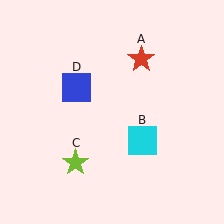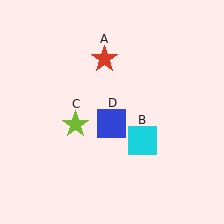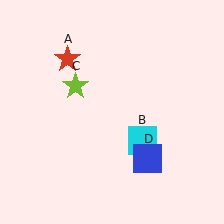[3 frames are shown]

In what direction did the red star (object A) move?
The red star (object A) moved left.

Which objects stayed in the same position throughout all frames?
Cyan square (object B) remained stationary.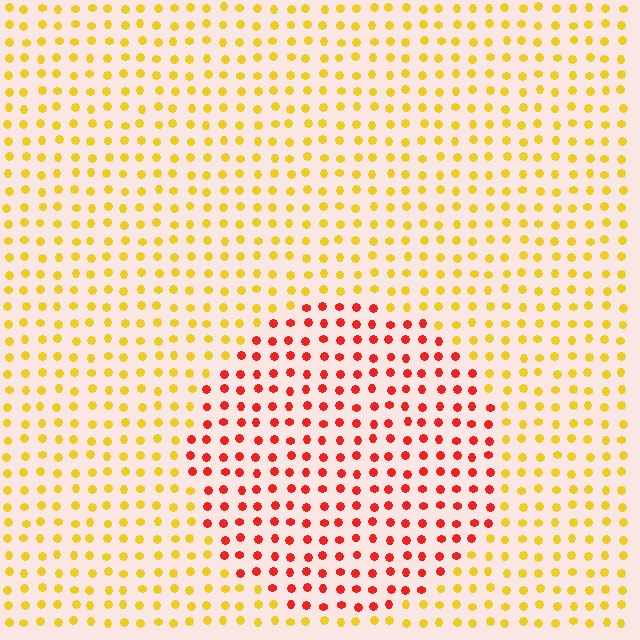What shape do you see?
I see a circle.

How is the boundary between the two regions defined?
The boundary is defined purely by a slight shift in hue (about 51 degrees). Spacing, size, and orientation are identical on both sides.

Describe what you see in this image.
The image is filled with small yellow elements in a uniform arrangement. A circle-shaped region is visible where the elements are tinted to a slightly different hue, forming a subtle color boundary.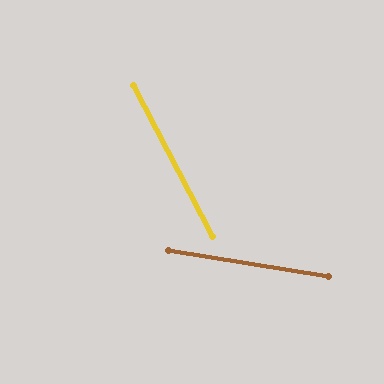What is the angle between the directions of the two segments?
Approximately 53 degrees.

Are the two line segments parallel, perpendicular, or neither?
Neither parallel nor perpendicular — they differ by about 53°.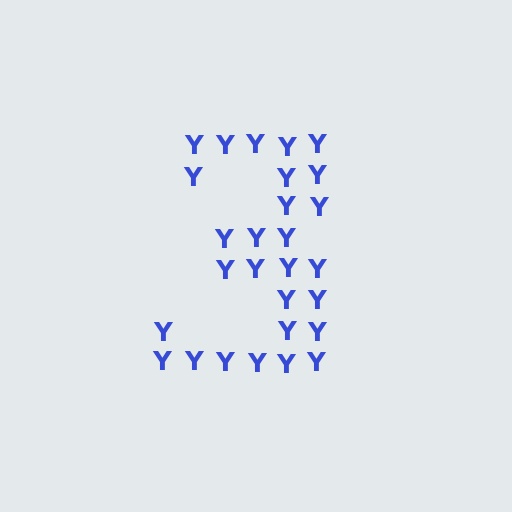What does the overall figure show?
The overall figure shows the digit 3.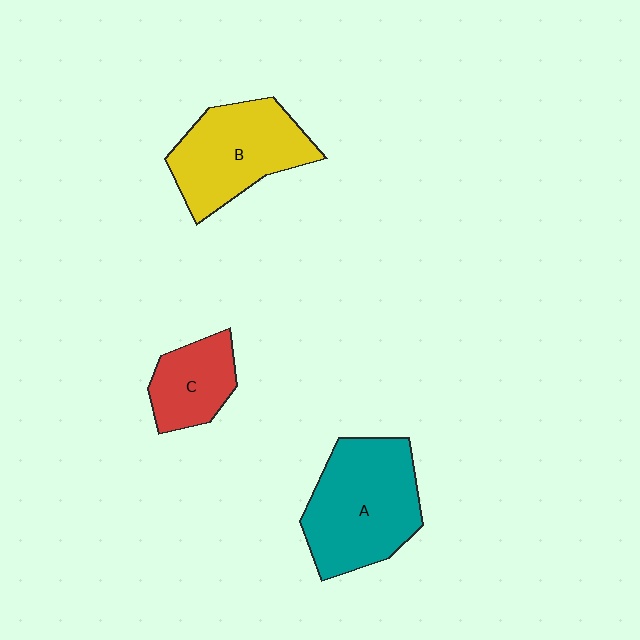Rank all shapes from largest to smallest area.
From largest to smallest: A (teal), B (yellow), C (red).